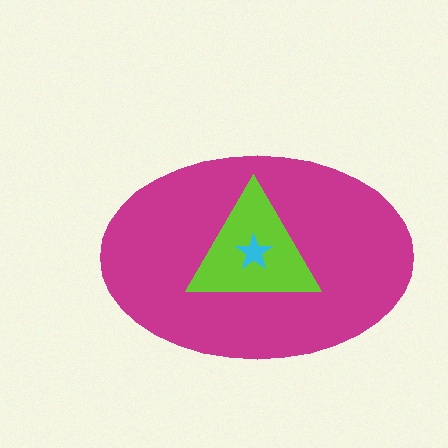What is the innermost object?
The cyan star.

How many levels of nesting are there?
3.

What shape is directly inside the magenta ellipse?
The lime triangle.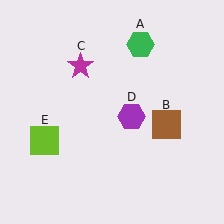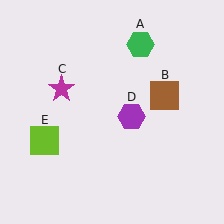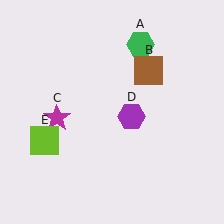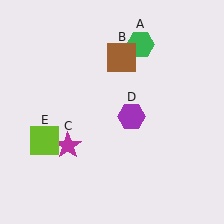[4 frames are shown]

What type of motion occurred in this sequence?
The brown square (object B), magenta star (object C) rotated counterclockwise around the center of the scene.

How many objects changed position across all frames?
2 objects changed position: brown square (object B), magenta star (object C).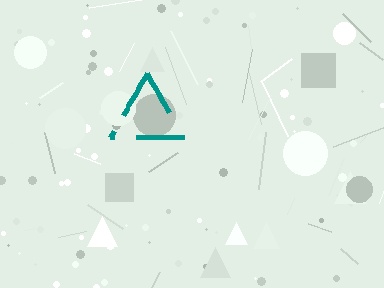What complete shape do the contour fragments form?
The contour fragments form a triangle.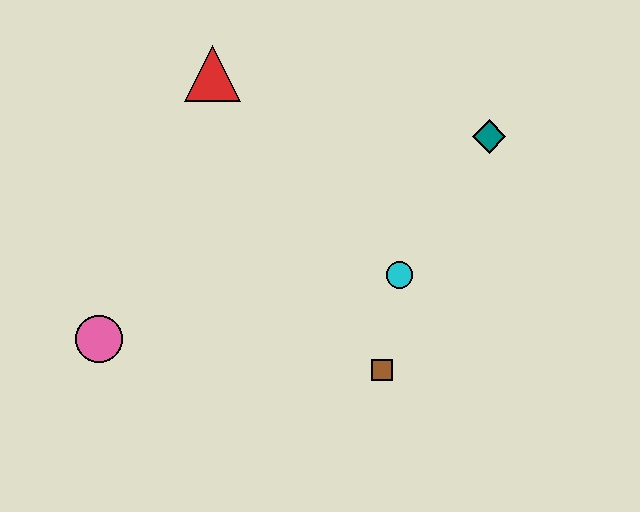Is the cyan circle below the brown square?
No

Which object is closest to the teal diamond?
The cyan circle is closest to the teal diamond.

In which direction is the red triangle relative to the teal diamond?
The red triangle is to the left of the teal diamond.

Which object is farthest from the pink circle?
The teal diamond is farthest from the pink circle.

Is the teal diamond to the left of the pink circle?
No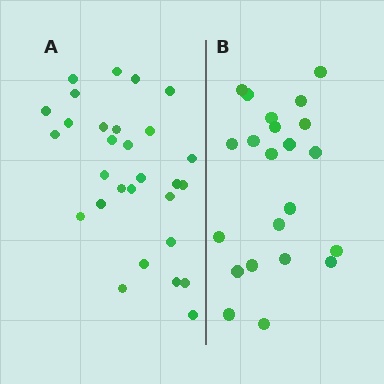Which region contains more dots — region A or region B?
Region A (the left region) has more dots.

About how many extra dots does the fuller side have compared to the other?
Region A has roughly 8 or so more dots than region B.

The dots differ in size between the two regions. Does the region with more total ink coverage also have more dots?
No. Region B has more total ink coverage because its dots are larger, but region A actually contains more individual dots. Total area can be misleading — the number of items is what matters here.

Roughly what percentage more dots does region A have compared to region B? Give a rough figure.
About 30% more.